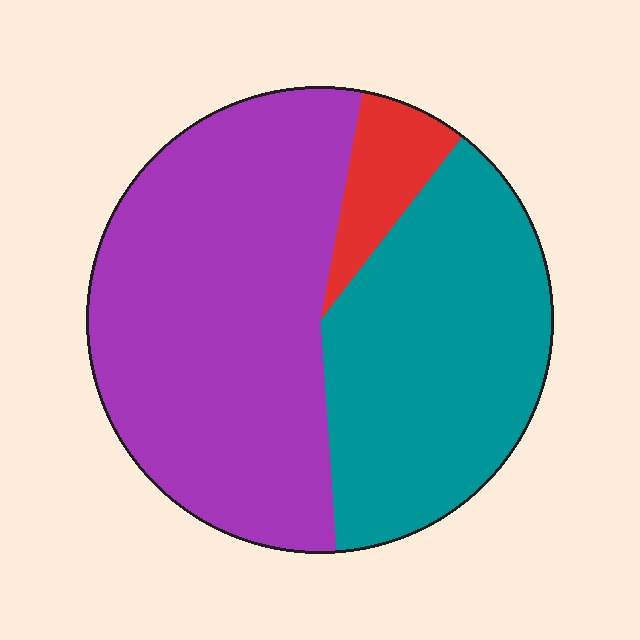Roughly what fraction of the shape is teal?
Teal covers 38% of the shape.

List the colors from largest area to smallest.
From largest to smallest: purple, teal, red.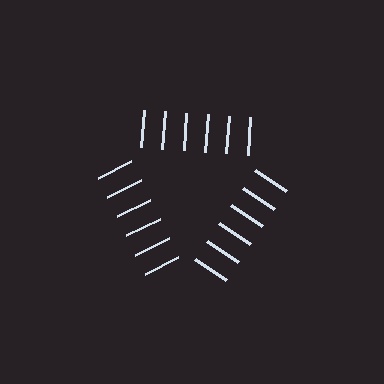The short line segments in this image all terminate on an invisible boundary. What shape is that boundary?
An illusory triangle — the line segments terminate on its edges but no continuous stroke is drawn.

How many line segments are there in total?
18 — 6 along each of the 3 edges.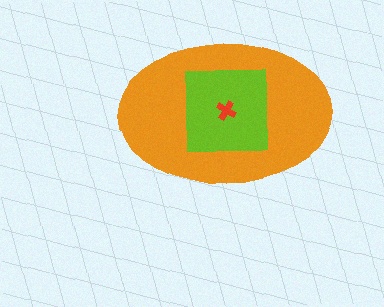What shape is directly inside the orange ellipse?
The lime square.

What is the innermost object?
The red cross.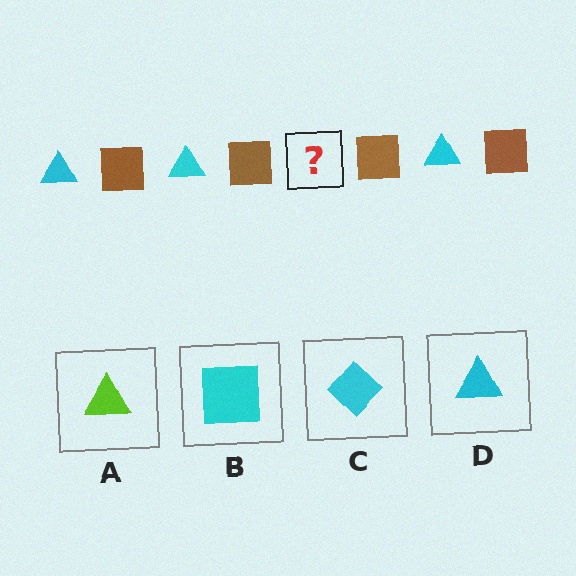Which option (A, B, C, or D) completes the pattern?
D.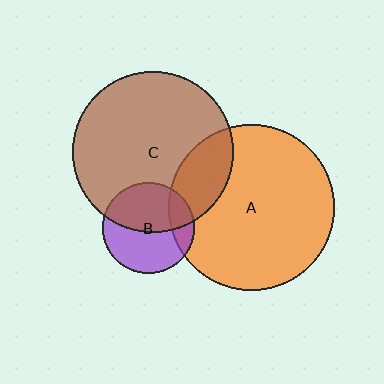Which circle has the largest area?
Circle A (orange).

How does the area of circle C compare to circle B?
Approximately 3.1 times.